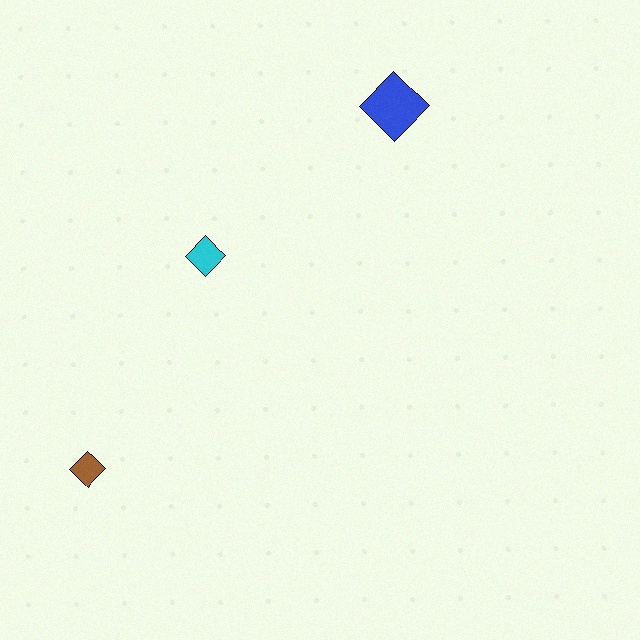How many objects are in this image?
There are 3 objects.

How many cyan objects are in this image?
There is 1 cyan object.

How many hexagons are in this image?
There are no hexagons.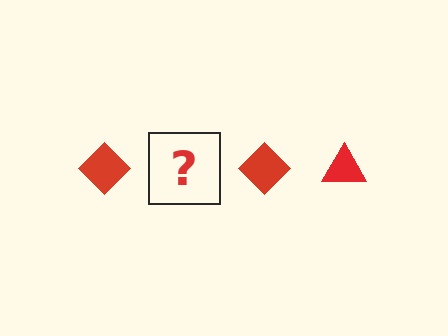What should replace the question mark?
The question mark should be replaced with a red triangle.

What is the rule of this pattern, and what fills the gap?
The rule is that the pattern cycles through diamond, triangle shapes in red. The gap should be filled with a red triangle.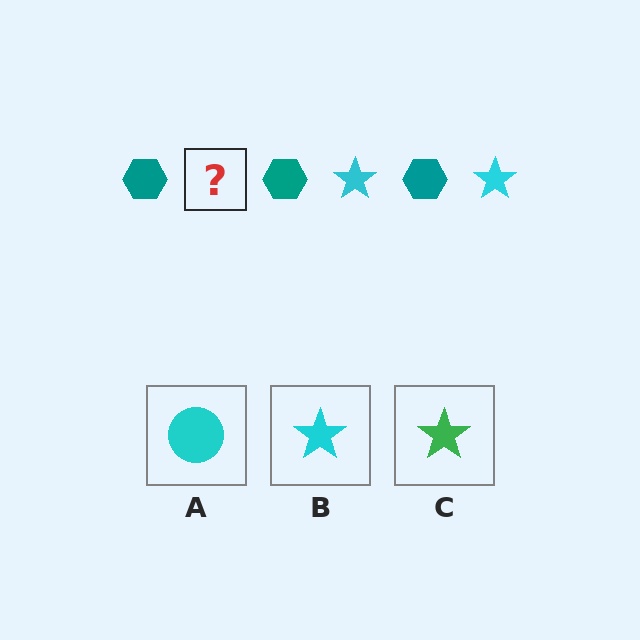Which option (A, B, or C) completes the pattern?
B.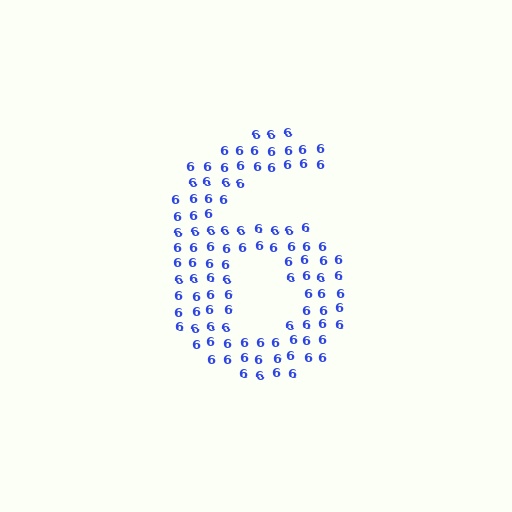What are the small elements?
The small elements are digit 6's.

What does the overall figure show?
The overall figure shows the digit 6.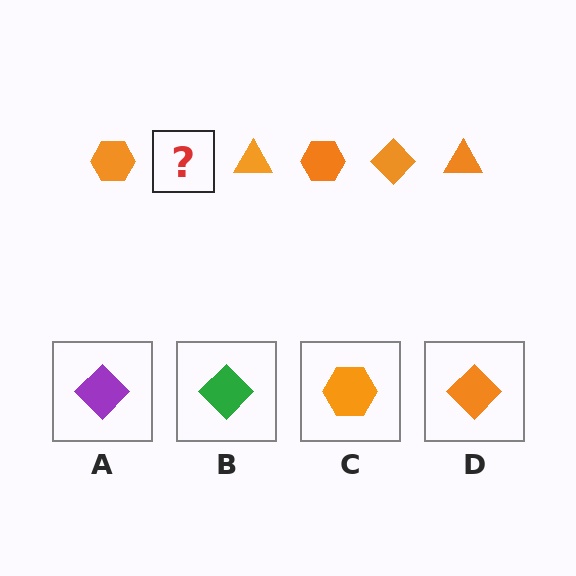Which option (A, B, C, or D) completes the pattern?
D.